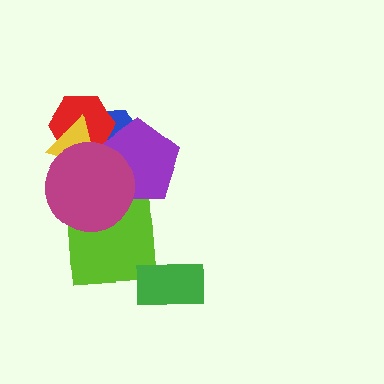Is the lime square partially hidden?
Yes, it is partially covered by another shape.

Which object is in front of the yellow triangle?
The magenta circle is in front of the yellow triangle.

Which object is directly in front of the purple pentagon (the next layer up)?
The yellow triangle is directly in front of the purple pentagon.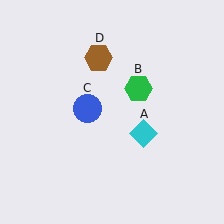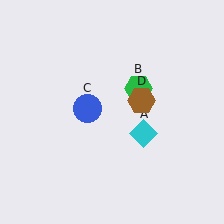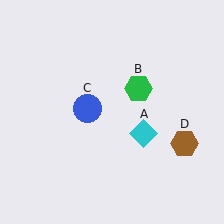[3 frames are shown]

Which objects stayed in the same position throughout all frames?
Cyan diamond (object A) and green hexagon (object B) and blue circle (object C) remained stationary.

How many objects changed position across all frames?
1 object changed position: brown hexagon (object D).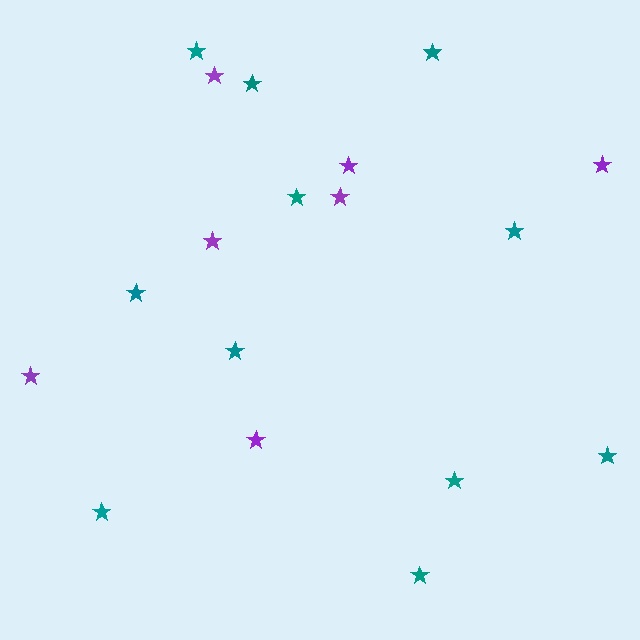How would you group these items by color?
There are 2 groups: one group of purple stars (7) and one group of teal stars (11).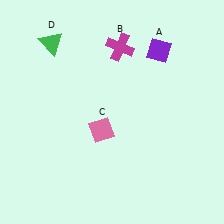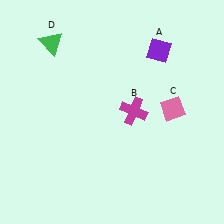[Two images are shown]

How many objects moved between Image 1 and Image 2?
2 objects moved between the two images.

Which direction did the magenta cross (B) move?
The magenta cross (B) moved down.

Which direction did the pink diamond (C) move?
The pink diamond (C) moved right.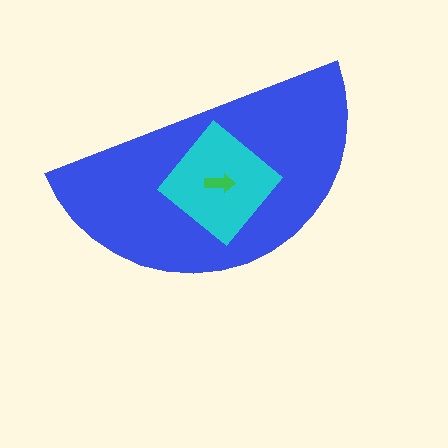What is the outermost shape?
The blue semicircle.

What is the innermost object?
The green arrow.